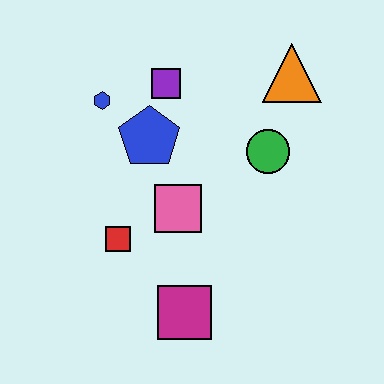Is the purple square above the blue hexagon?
Yes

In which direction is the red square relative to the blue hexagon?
The red square is below the blue hexagon.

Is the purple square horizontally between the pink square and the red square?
Yes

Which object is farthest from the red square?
The orange triangle is farthest from the red square.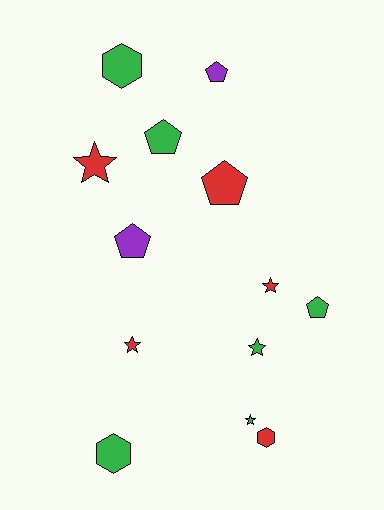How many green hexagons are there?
There are 2 green hexagons.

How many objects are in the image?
There are 13 objects.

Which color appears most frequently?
Green, with 6 objects.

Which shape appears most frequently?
Star, with 5 objects.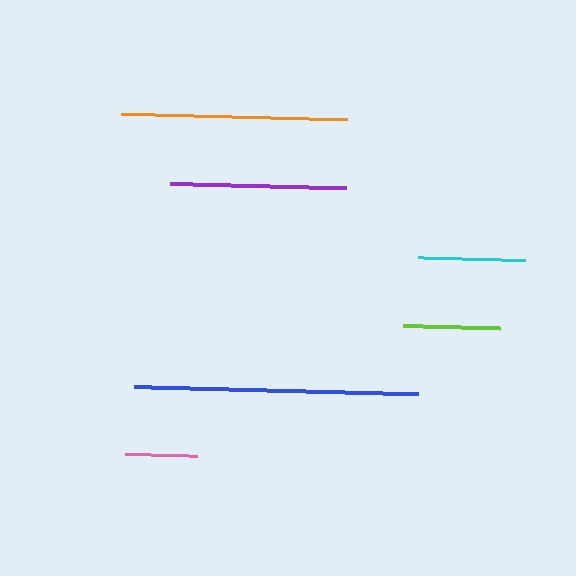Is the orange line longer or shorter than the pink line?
The orange line is longer than the pink line.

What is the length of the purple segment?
The purple segment is approximately 176 pixels long.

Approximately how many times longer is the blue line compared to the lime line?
The blue line is approximately 2.9 times the length of the lime line.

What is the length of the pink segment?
The pink segment is approximately 72 pixels long.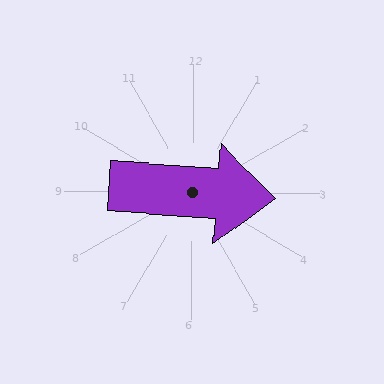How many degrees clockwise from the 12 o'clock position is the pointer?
Approximately 94 degrees.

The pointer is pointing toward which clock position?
Roughly 3 o'clock.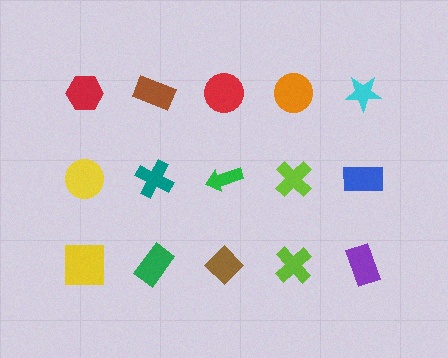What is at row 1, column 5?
A cyan star.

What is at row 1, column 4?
An orange circle.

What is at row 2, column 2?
A teal cross.